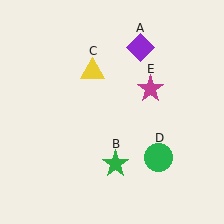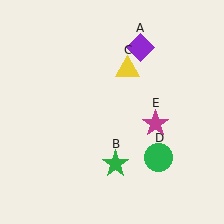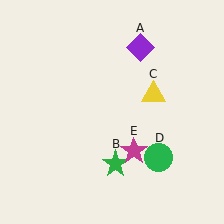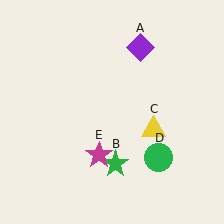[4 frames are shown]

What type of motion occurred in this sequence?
The yellow triangle (object C), magenta star (object E) rotated clockwise around the center of the scene.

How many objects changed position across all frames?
2 objects changed position: yellow triangle (object C), magenta star (object E).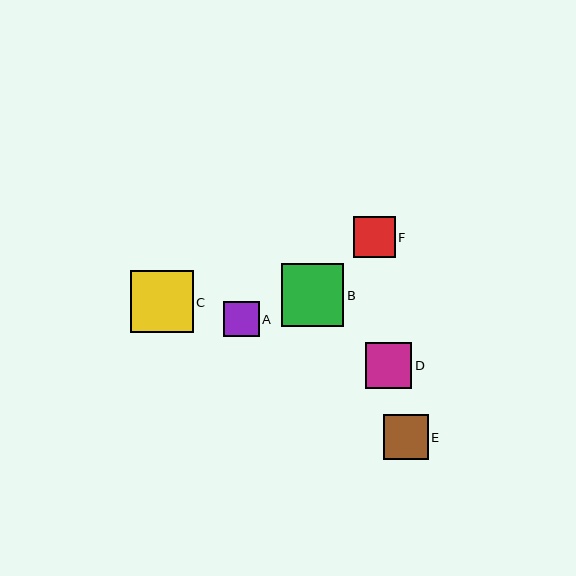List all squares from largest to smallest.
From largest to smallest: C, B, D, E, F, A.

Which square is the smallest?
Square A is the smallest with a size of approximately 35 pixels.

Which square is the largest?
Square C is the largest with a size of approximately 62 pixels.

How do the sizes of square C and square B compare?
Square C and square B are approximately the same size.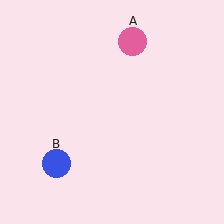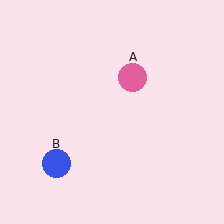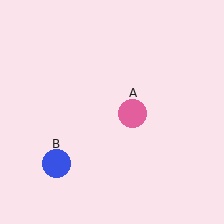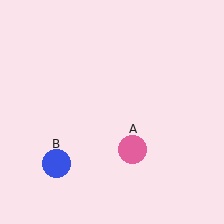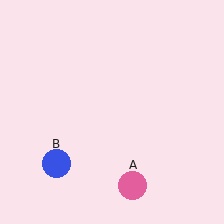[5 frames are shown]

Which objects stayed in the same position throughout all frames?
Blue circle (object B) remained stationary.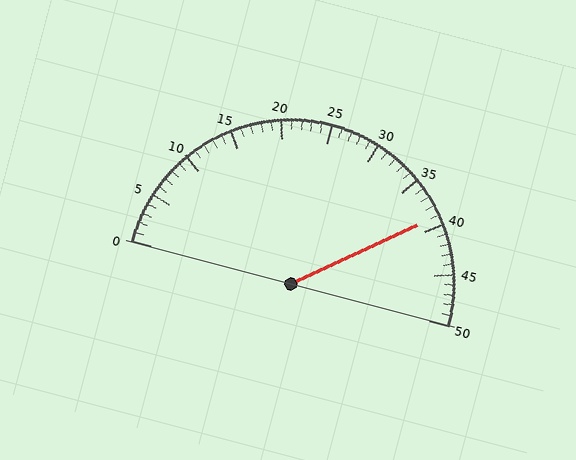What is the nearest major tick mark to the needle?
The nearest major tick mark is 40.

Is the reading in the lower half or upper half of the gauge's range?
The reading is in the upper half of the range (0 to 50).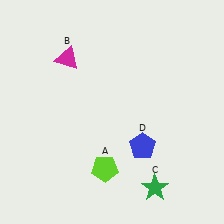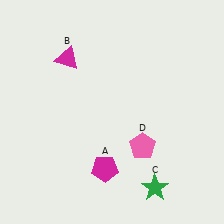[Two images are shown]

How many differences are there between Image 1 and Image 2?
There are 2 differences between the two images.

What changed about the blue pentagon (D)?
In Image 1, D is blue. In Image 2, it changed to pink.